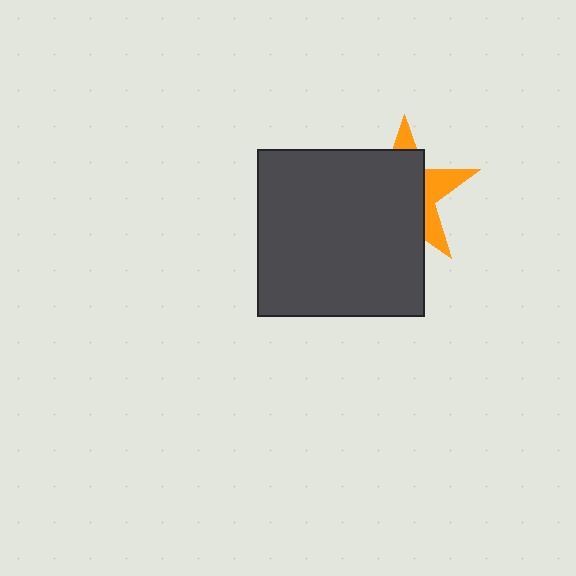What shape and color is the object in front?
The object in front is a dark gray square.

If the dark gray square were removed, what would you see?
You would see the complete orange star.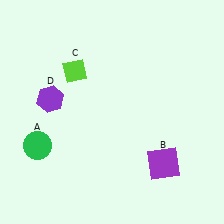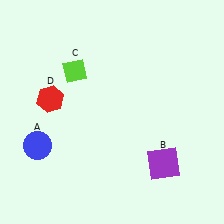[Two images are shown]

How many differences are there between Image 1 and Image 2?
There are 2 differences between the two images.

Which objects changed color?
A changed from green to blue. D changed from purple to red.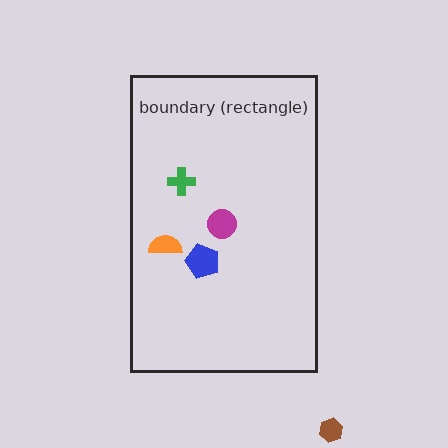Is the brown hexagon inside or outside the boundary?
Outside.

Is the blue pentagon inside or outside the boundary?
Inside.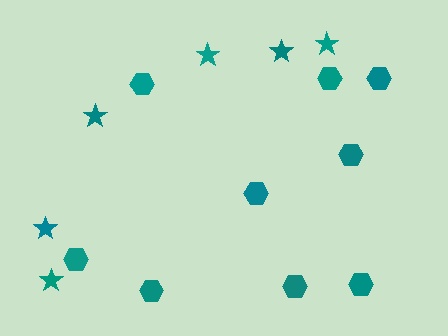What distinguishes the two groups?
There are 2 groups: one group of hexagons (9) and one group of stars (6).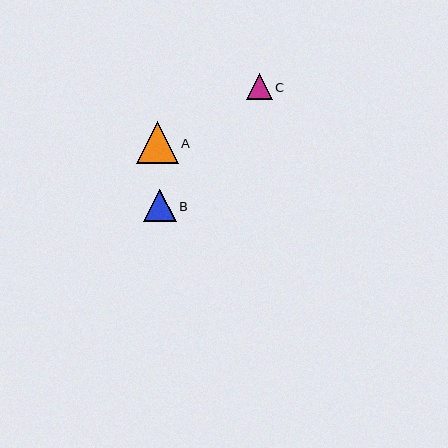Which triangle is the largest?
Triangle A is the largest with a size of approximately 42 pixels.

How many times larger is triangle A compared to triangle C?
Triangle A is approximately 1.6 times the size of triangle C.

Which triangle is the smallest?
Triangle C is the smallest with a size of approximately 26 pixels.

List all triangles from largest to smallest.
From largest to smallest: A, B, C.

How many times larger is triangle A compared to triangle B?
Triangle A is approximately 1.3 times the size of triangle B.